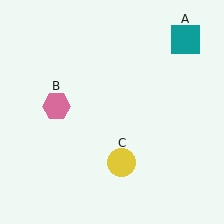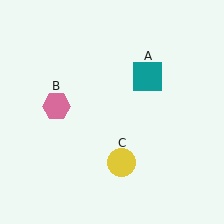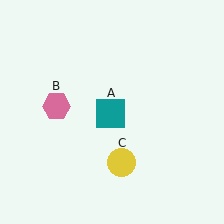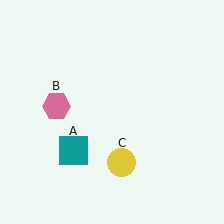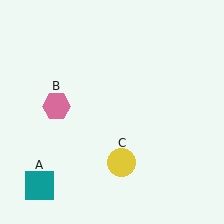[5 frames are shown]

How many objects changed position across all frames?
1 object changed position: teal square (object A).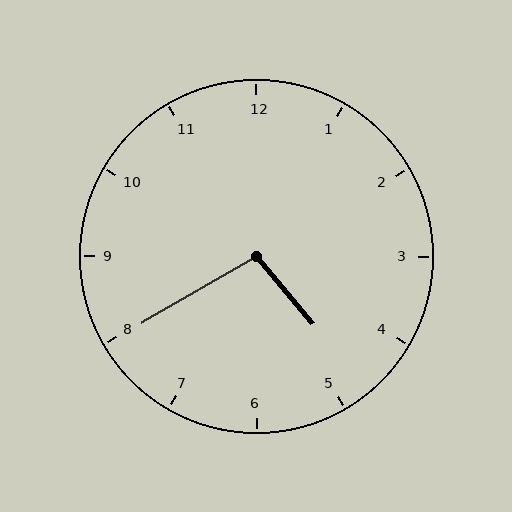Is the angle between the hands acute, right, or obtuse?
It is obtuse.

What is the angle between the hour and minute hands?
Approximately 100 degrees.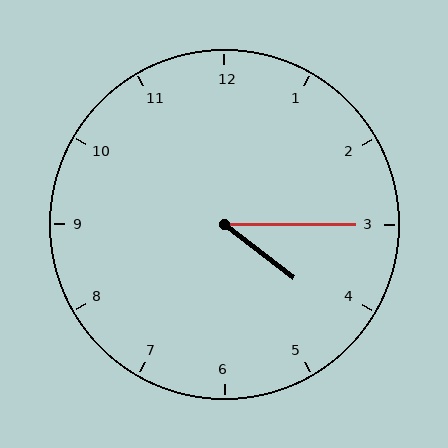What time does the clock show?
4:15.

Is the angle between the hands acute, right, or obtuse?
It is acute.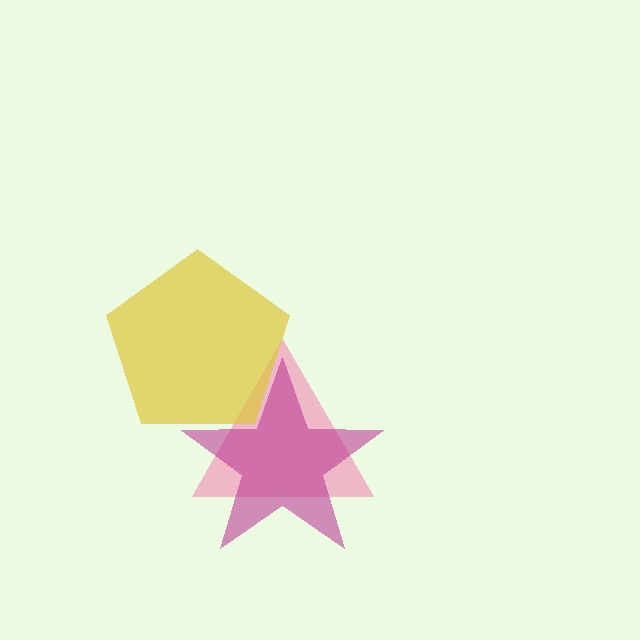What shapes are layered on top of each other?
The layered shapes are: a pink triangle, a yellow pentagon, a magenta star.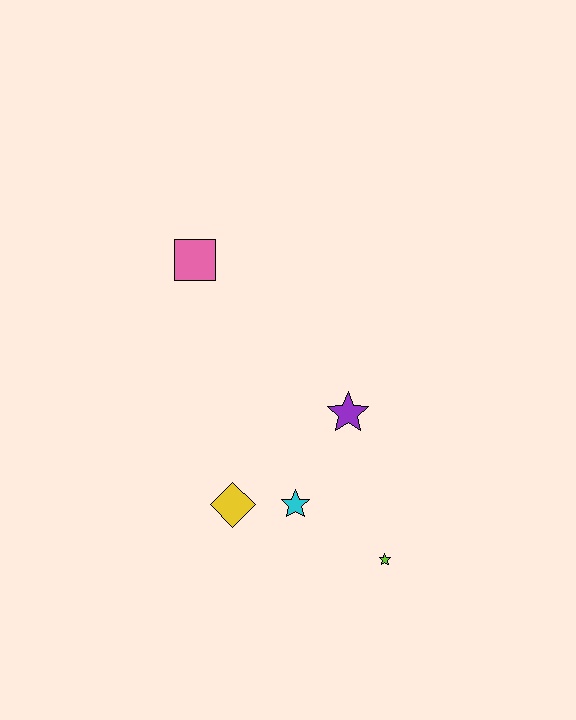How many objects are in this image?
There are 5 objects.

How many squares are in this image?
There is 1 square.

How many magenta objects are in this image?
There are no magenta objects.